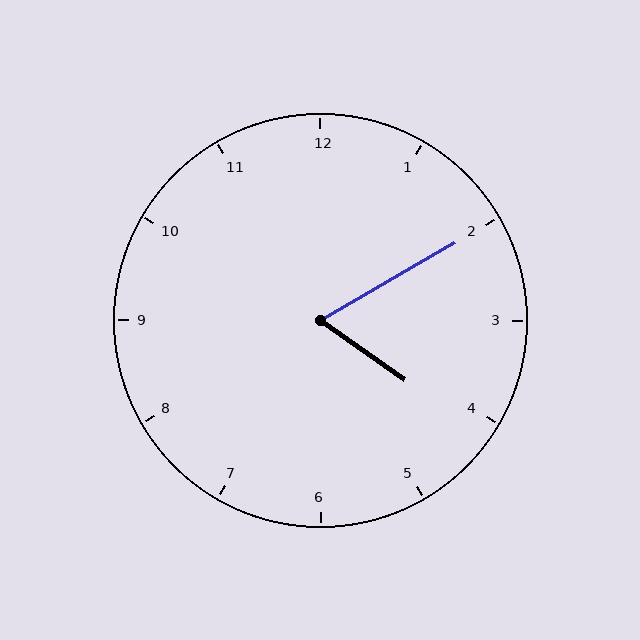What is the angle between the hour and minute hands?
Approximately 65 degrees.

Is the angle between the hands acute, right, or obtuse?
It is acute.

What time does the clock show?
4:10.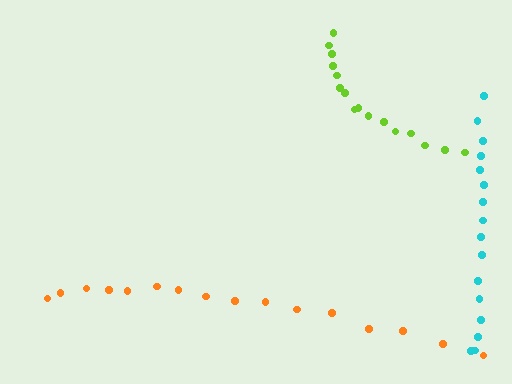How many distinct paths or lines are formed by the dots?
There are 3 distinct paths.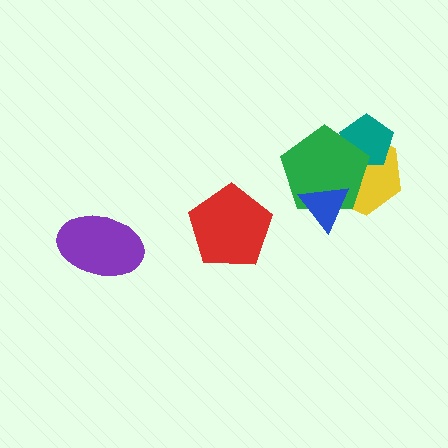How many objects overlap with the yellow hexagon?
3 objects overlap with the yellow hexagon.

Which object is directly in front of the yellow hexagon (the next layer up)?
The teal pentagon is directly in front of the yellow hexagon.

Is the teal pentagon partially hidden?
Yes, it is partially covered by another shape.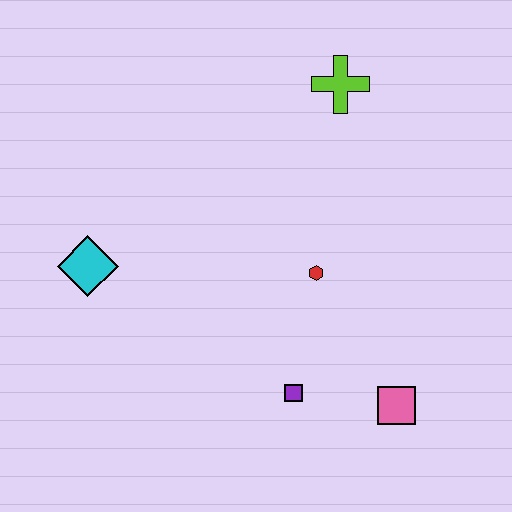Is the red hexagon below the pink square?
No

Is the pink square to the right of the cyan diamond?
Yes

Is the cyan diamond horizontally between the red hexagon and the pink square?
No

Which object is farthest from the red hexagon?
The cyan diamond is farthest from the red hexagon.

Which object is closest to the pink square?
The purple square is closest to the pink square.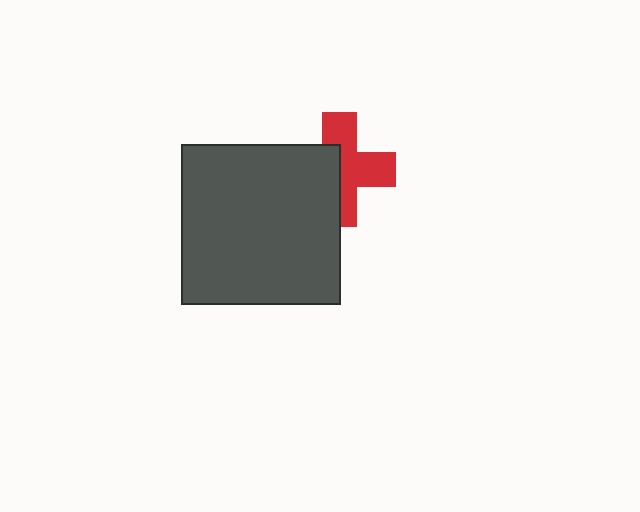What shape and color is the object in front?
The object in front is a dark gray square.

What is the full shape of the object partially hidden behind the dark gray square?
The partially hidden object is a red cross.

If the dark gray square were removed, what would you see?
You would see the complete red cross.